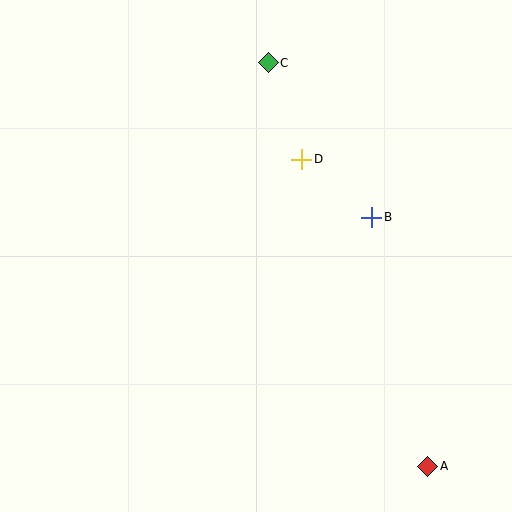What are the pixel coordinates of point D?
Point D is at (302, 159).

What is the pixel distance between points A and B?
The distance between A and B is 255 pixels.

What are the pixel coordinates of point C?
Point C is at (268, 63).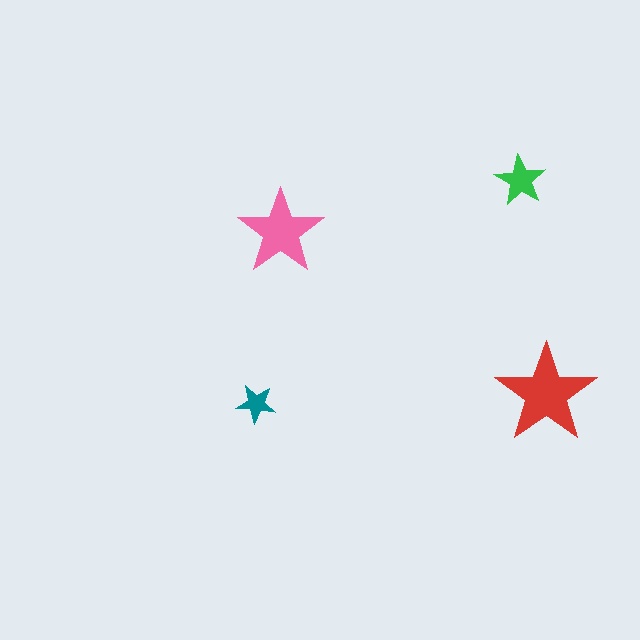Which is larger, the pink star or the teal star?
The pink one.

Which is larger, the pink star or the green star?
The pink one.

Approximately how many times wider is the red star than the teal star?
About 2.5 times wider.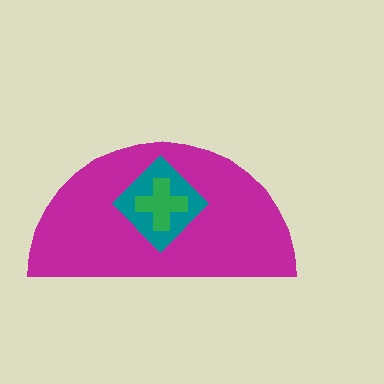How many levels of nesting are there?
3.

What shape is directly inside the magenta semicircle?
The teal diamond.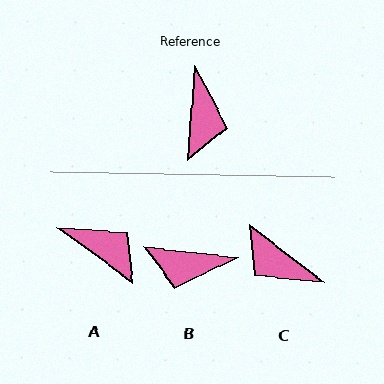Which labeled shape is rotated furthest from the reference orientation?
C, about 123 degrees away.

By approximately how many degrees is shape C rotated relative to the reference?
Approximately 123 degrees clockwise.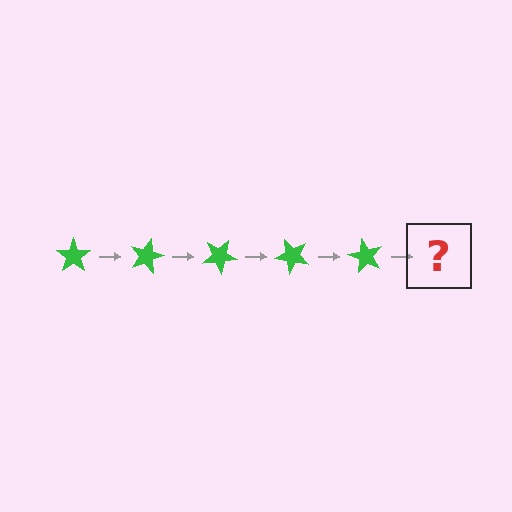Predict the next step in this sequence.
The next step is a green star rotated 75 degrees.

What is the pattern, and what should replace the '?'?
The pattern is that the star rotates 15 degrees each step. The '?' should be a green star rotated 75 degrees.